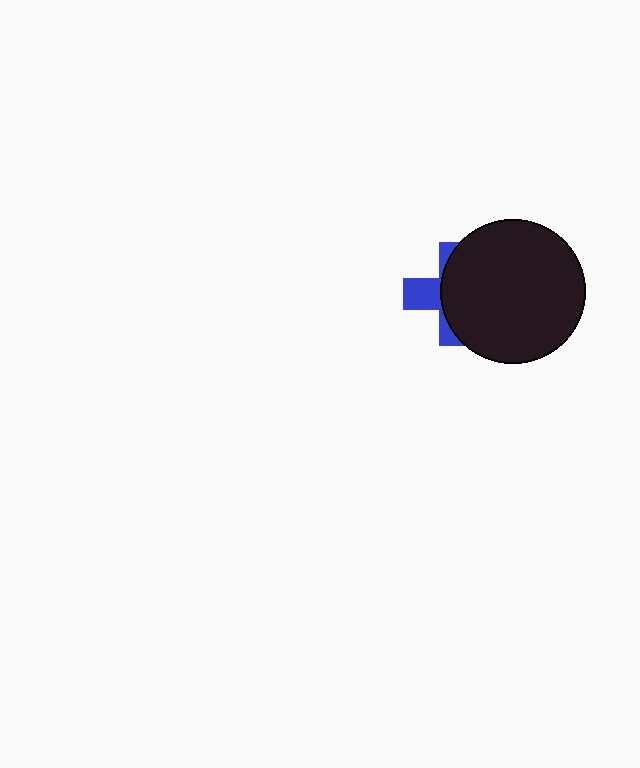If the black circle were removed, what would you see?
You would see the complete blue cross.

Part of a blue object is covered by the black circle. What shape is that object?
It is a cross.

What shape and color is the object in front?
The object in front is a black circle.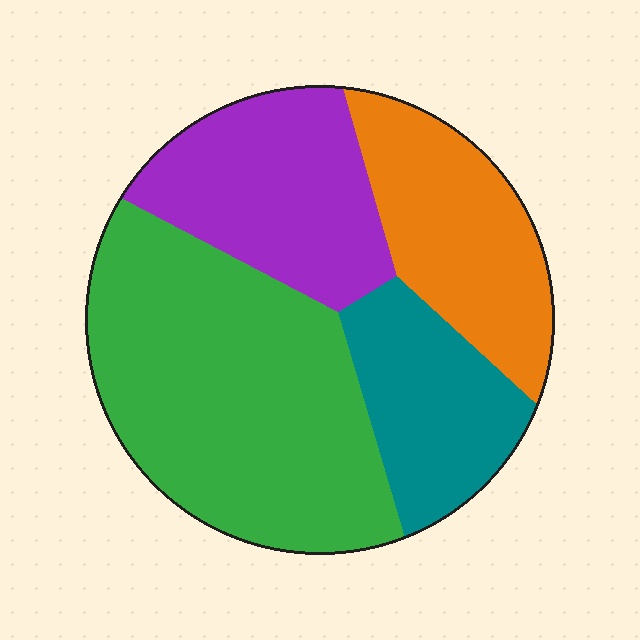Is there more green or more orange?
Green.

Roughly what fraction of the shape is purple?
Purple takes up less than a quarter of the shape.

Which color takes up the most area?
Green, at roughly 40%.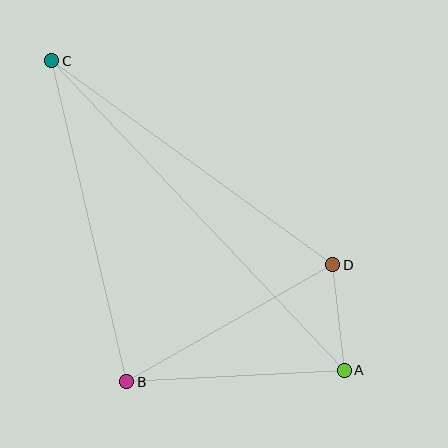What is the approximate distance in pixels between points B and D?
The distance between B and D is approximately 237 pixels.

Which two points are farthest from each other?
Points A and C are farthest from each other.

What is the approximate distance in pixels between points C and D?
The distance between C and D is approximately 347 pixels.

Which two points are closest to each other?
Points A and D are closest to each other.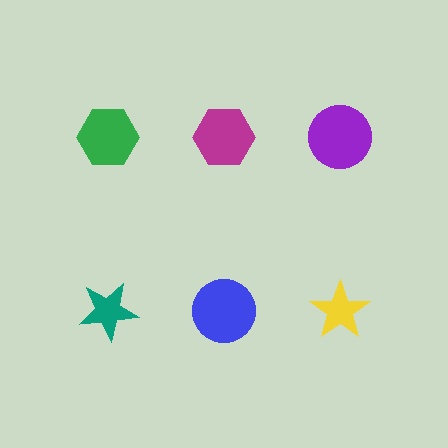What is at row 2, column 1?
A teal star.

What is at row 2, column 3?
A yellow star.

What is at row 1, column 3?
A purple circle.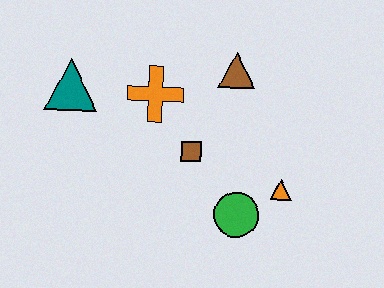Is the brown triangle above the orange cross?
Yes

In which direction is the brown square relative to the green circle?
The brown square is above the green circle.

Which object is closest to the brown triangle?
The orange cross is closest to the brown triangle.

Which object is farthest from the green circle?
The teal triangle is farthest from the green circle.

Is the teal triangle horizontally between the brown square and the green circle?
No